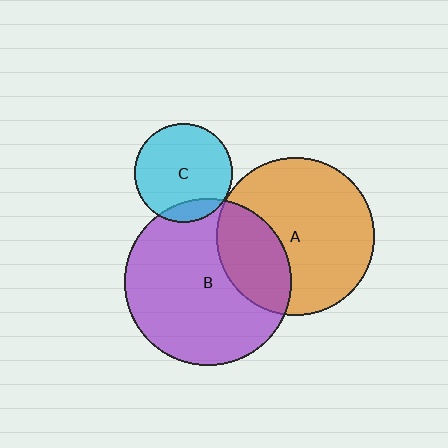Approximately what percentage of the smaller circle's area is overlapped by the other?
Approximately 30%.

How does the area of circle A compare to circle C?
Approximately 2.6 times.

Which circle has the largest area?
Circle B (purple).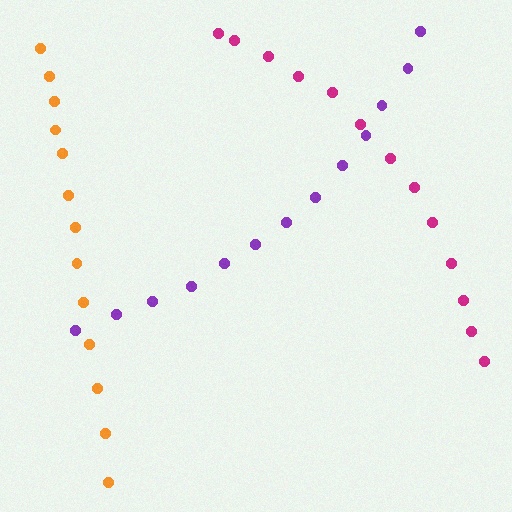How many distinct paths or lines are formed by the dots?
There are 3 distinct paths.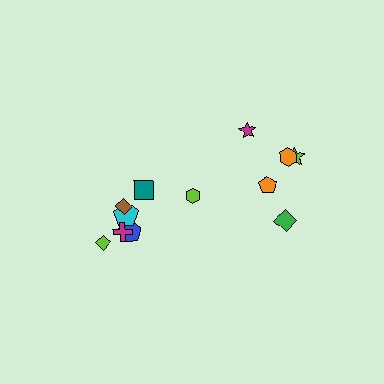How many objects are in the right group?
There are 5 objects.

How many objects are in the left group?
There are 7 objects.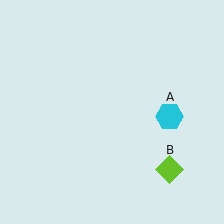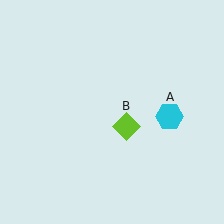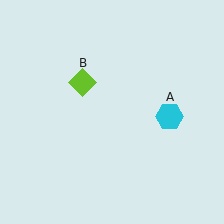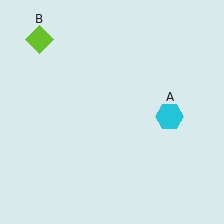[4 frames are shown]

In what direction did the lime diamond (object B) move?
The lime diamond (object B) moved up and to the left.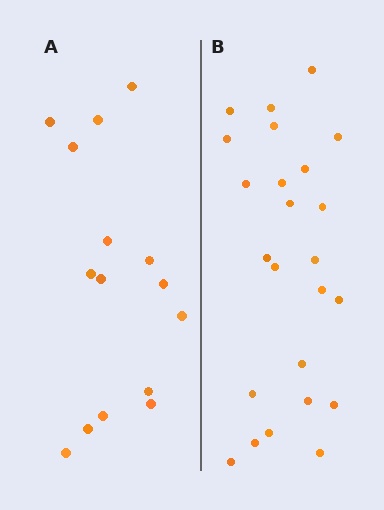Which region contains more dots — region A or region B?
Region B (the right region) has more dots.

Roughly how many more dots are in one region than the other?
Region B has roughly 8 or so more dots than region A.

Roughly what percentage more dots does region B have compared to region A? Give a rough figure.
About 60% more.